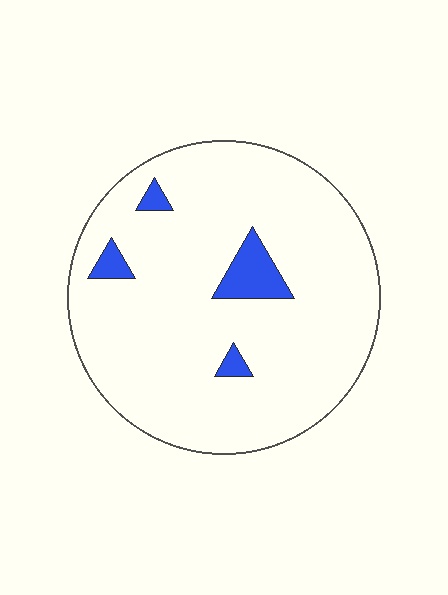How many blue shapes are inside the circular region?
4.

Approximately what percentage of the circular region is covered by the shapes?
Approximately 5%.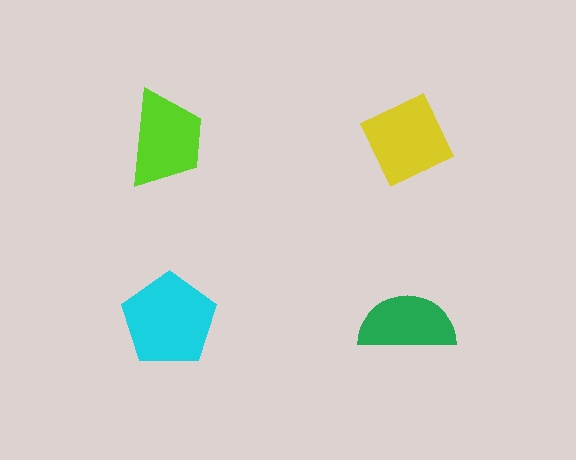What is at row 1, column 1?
A lime trapezoid.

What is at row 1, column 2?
A yellow diamond.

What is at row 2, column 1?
A cyan pentagon.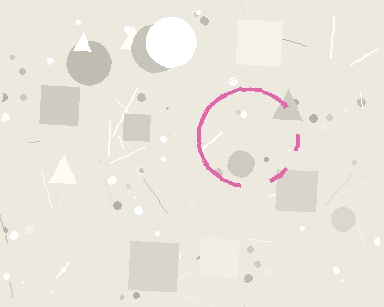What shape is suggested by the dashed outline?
The dashed outline suggests a circle.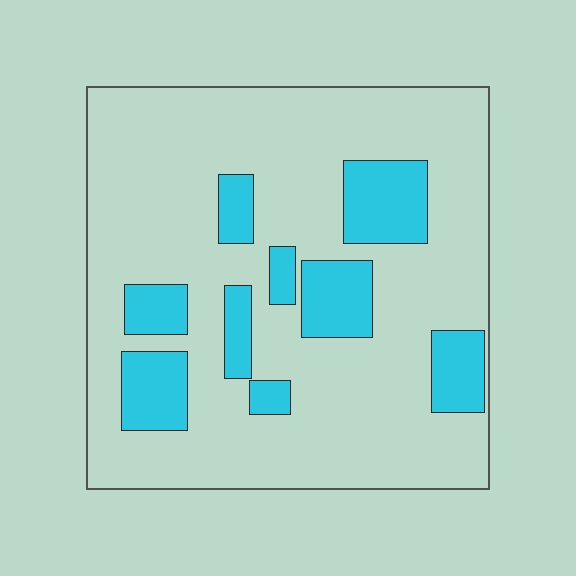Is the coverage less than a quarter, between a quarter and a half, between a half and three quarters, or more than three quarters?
Less than a quarter.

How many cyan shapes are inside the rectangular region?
9.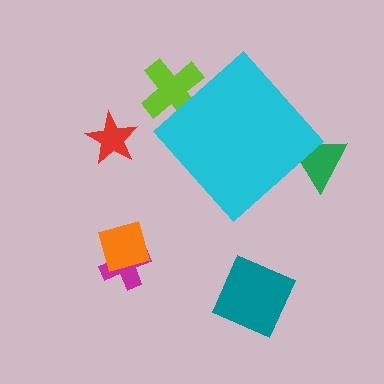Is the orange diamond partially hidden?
No, the orange diamond is fully visible.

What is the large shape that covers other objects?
A cyan diamond.